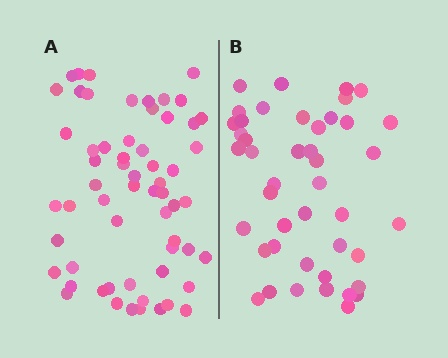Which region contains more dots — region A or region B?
Region A (the left region) has more dots.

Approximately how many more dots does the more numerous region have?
Region A has approximately 15 more dots than region B.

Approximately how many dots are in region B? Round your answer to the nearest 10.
About 40 dots. (The exact count is 44, which rounds to 40.)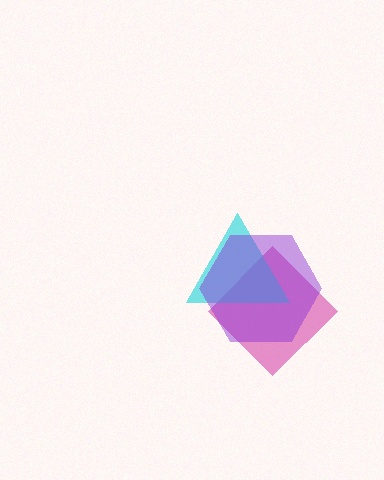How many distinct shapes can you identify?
There are 3 distinct shapes: a magenta diamond, a cyan triangle, a purple hexagon.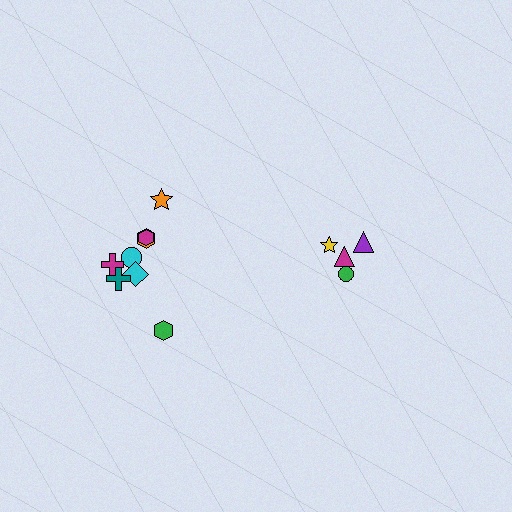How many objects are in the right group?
There are 4 objects.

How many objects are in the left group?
There are 8 objects.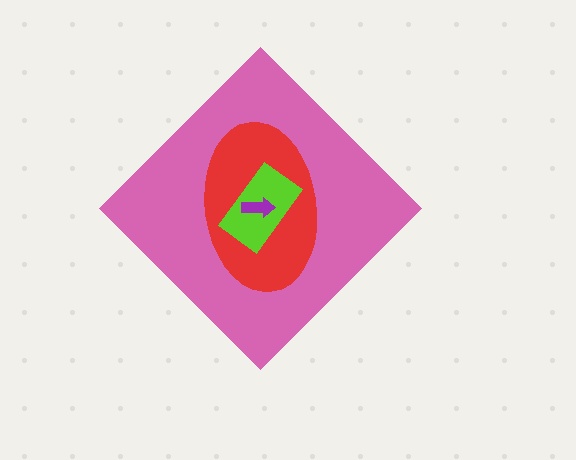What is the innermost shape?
The purple arrow.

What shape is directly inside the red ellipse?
The lime rectangle.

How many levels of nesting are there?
4.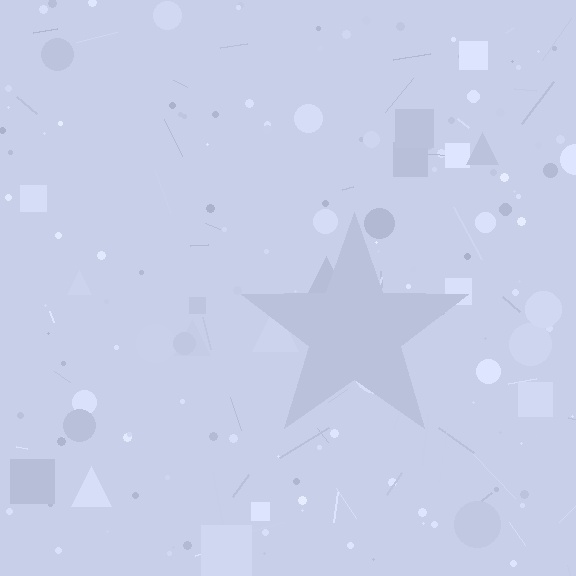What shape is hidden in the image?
A star is hidden in the image.